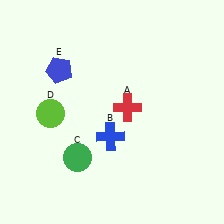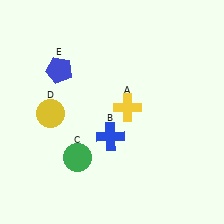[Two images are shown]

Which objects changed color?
A changed from red to yellow. D changed from lime to yellow.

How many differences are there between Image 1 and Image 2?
There are 2 differences between the two images.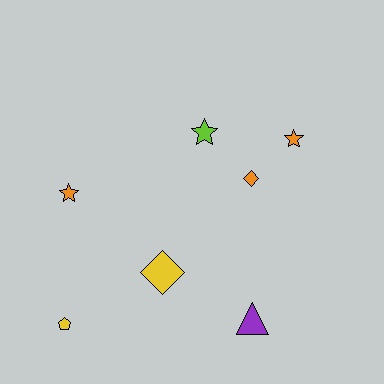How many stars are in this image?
There are 3 stars.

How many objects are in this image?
There are 7 objects.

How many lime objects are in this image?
There is 1 lime object.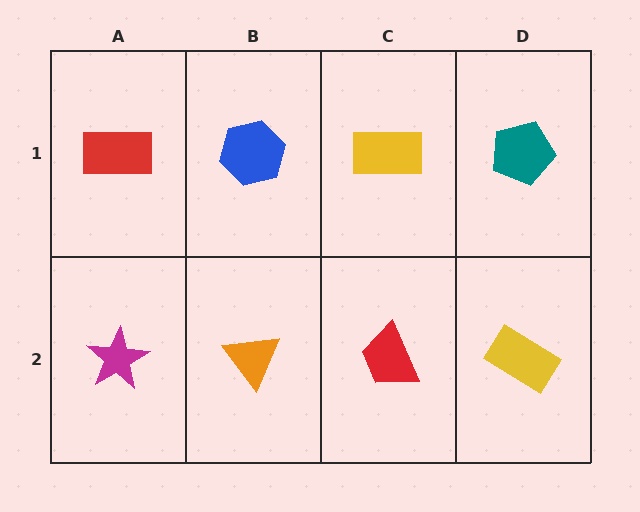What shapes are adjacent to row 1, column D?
A yellow rectangle (row 2, column D), a yellow rectangle (row 1, column C).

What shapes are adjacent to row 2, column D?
A teal pentagon (row 1, column D), a red trapezoid (row 2, column C).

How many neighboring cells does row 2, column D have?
2.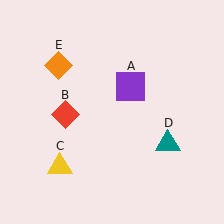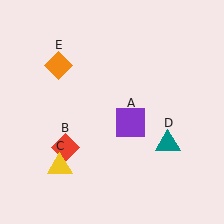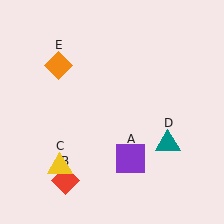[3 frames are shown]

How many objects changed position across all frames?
2 objects changed position: purple square (object A), red diamond (object B).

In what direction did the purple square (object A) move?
The purple square (object A) moved down.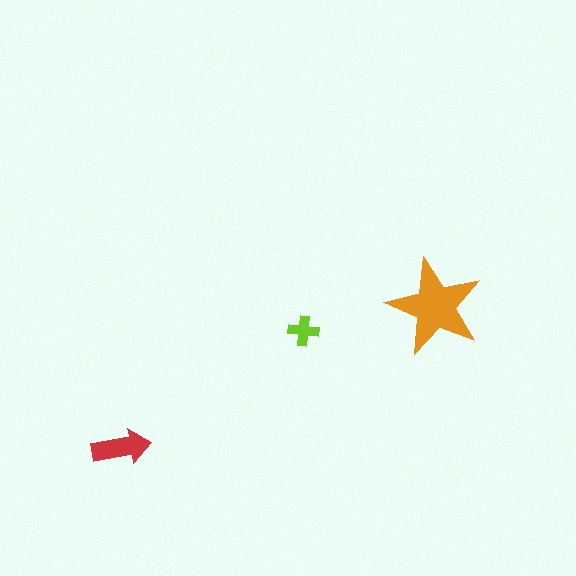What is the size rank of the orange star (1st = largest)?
1st.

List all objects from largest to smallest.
The orange star, the red arrow, the lime cross.